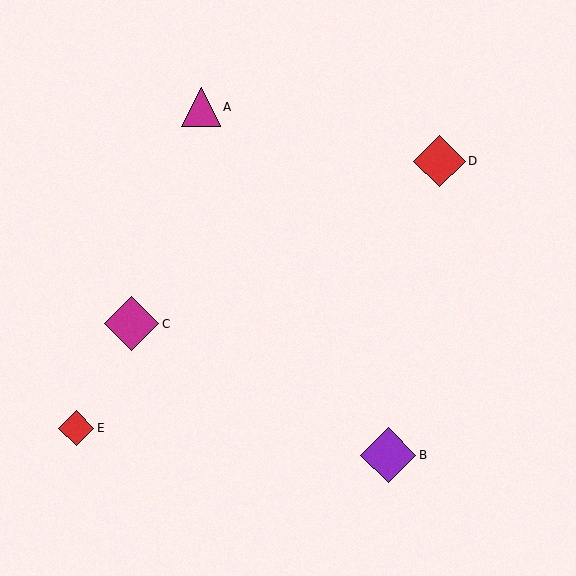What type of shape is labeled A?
Shape A is a magenta triangle.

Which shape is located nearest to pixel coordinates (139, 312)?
The magenta diamond (labeled C) at (132, 324) is nearest to that location.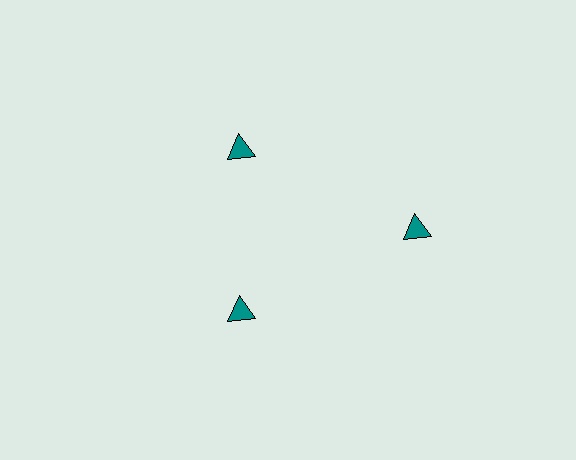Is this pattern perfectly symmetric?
No. The 3 teal triangles are arranged in a ring, but one element near the 3 o'clock position is pushed outward from the center, breaking the 3-fold rotational symmetry.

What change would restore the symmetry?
The symmetry would be restored by moving it inward, back onto the ring so that all 3 triangles sit at equal angles and equal distance from the center.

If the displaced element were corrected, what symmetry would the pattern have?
It would have 3-fold rotational symmetry — the pattern would map onto itself every 120 degrees.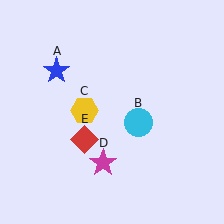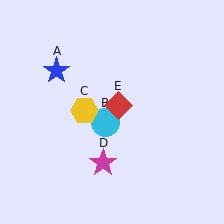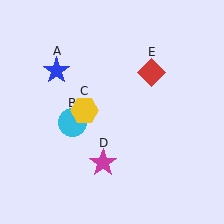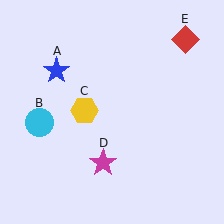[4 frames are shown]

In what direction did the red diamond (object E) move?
The red diamond (object E) moved up and to the right.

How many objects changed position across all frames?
2 objects changed position: cyan circle (object B), red diamond (object E).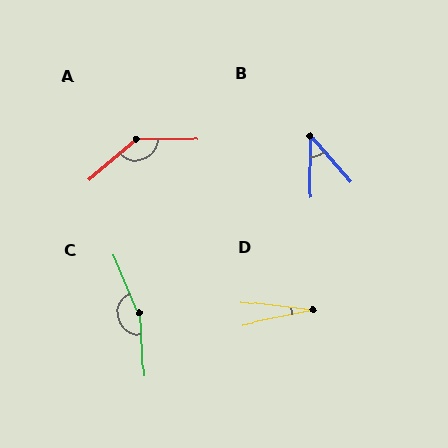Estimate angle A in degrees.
Approximately 138 degrees.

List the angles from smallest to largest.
D (18°), B (41°), A (138°), C (160°).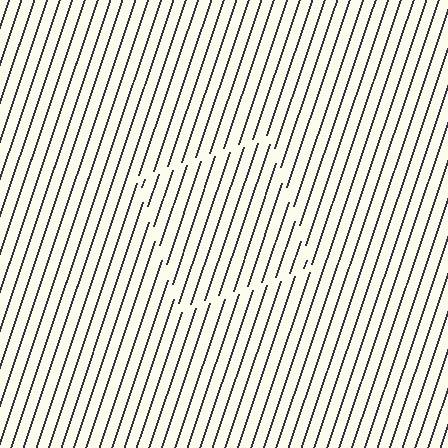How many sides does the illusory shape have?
4 sides — the line-ends trace a square.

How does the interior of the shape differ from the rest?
The interior of the shape contains the same grating, shifted by half a period — the contour is defined by the phase discontinuity where line-ends from the inner and outer gratings abut.